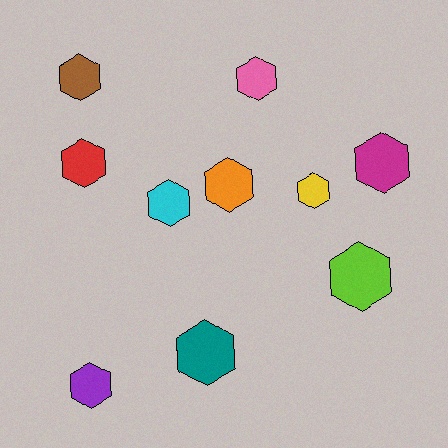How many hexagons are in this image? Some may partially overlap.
There are 10 hexagons.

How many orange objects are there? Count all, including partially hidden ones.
There is 1 orange object.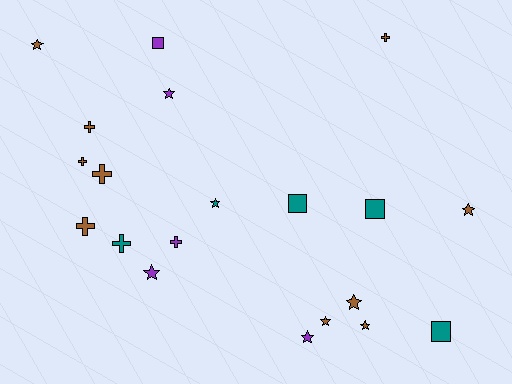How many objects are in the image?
There are 20 objects.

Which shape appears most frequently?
Star, with 9 objects.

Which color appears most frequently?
Brown, with 10 objects.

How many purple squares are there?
There is 1 purple square.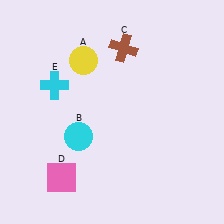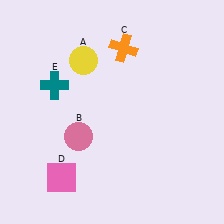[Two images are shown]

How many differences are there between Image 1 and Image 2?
There are 3 differences between the two images.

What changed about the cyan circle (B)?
In Image 1, B is cyan. In Image 2, it changed to pink.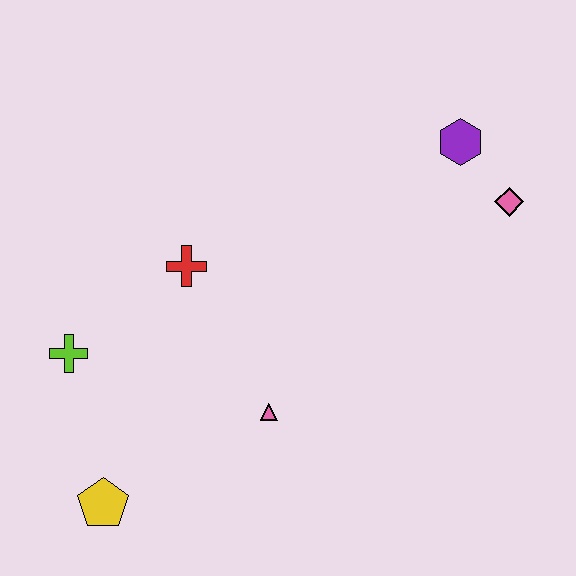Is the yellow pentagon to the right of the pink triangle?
No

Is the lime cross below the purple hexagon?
Yes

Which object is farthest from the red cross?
The pink diamond is farthest from the red cross.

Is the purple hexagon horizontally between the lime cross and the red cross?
No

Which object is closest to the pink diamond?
The purple hexagon is closest to the pink diamond.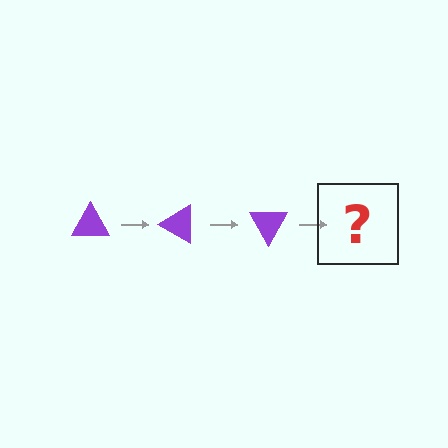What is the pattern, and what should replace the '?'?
The pattern is that the triangle rotates 30 degrees each step. The '?' should be a purple triangle rotated 90 degrees.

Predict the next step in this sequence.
The next step is a purple triangle rotated 90 degrees.